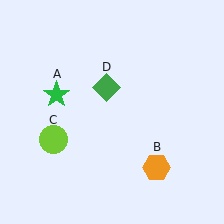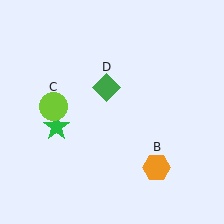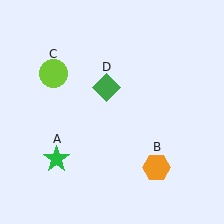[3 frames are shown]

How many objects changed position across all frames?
2 objects changed position: green star (object A), lime circle (object C).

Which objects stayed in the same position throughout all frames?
Orange hexagon (object B) and green diamond (object D) remained stationary.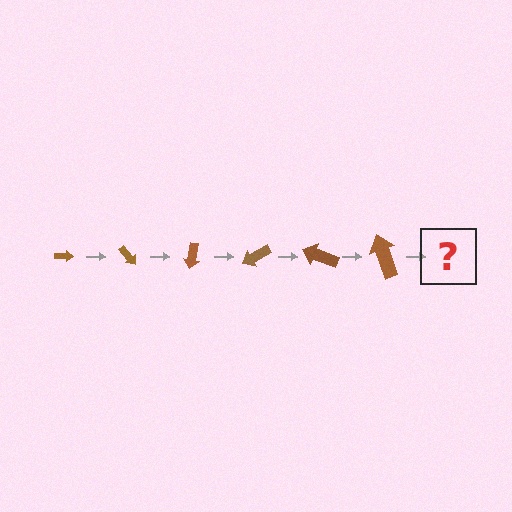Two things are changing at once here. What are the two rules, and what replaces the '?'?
The two rules are that the arrow grows larger each step and it rotates 50 degrees each step. The '?' should be an arrow, larger than the previous one and rotated 300 degrees from the start.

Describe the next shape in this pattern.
It should be an arrow, larger than the previous one and rotated 300 degrees from the start.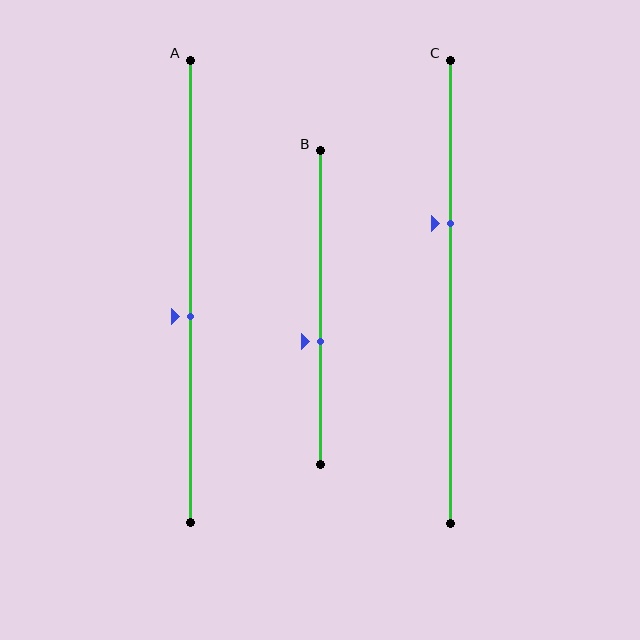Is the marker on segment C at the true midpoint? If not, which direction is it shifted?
No, the marker on segment C is shifted upward by about 15% of the segment length.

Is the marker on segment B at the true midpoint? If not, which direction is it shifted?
No, the marker on segment B is shifted downward by about 11% of the segment length.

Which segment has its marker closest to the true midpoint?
Segment A has its marker closest to the true midpoint.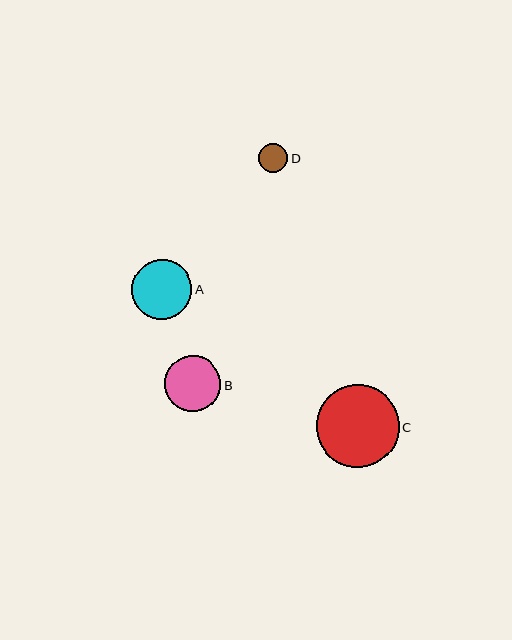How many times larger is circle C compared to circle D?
Circle C is approximately 2.8 times the size of circle D.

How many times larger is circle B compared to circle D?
Circle B is approximately 1.9 times the size of circle D.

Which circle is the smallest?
Circle D is the smallest with a size of approximately 29 pixels.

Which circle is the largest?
Circle C is the largest with a size of approximately 83 pixels.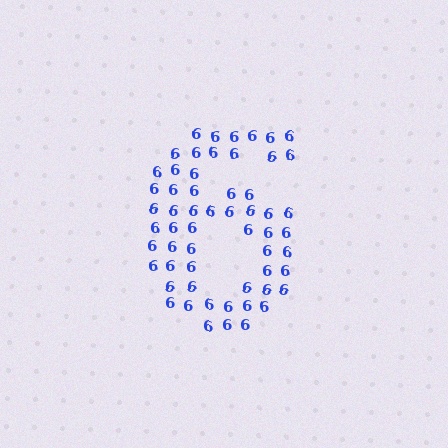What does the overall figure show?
The overall figure shows the digit 6.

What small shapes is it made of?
It is made of small digit 6's.